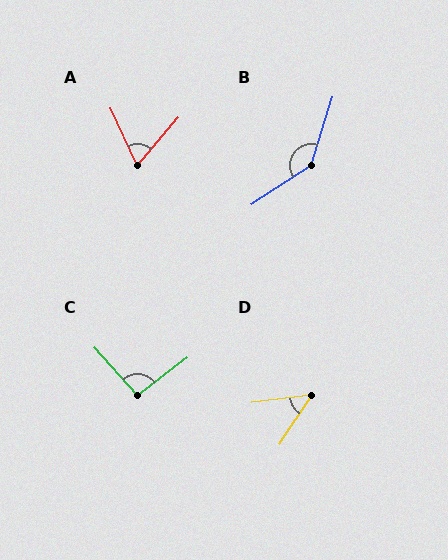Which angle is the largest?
B, at approximately 141 degrees.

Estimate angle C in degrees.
Approximately 95 degrees.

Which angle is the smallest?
D, at approximately 49 degrees.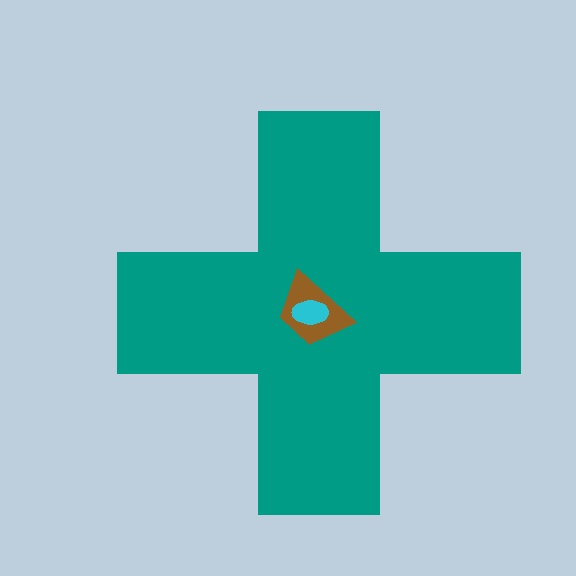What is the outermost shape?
The teal cross.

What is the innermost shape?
The cyan ellipse.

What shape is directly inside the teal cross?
The brown trapezoid.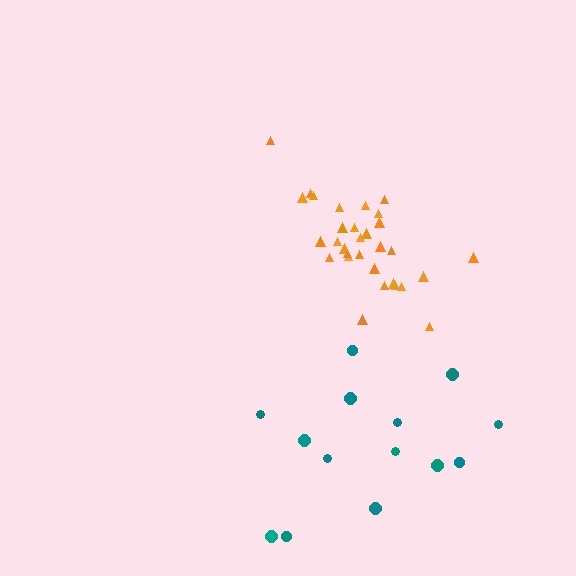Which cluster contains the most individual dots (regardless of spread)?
Orange (31).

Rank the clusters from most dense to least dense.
orange, teal.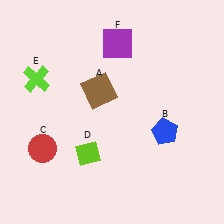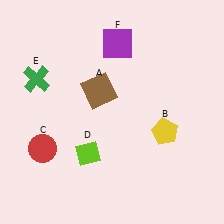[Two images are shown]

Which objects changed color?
B changed from blue to yellow. E changed from lime to green.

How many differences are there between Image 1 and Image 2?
There are 2 differences between the two images.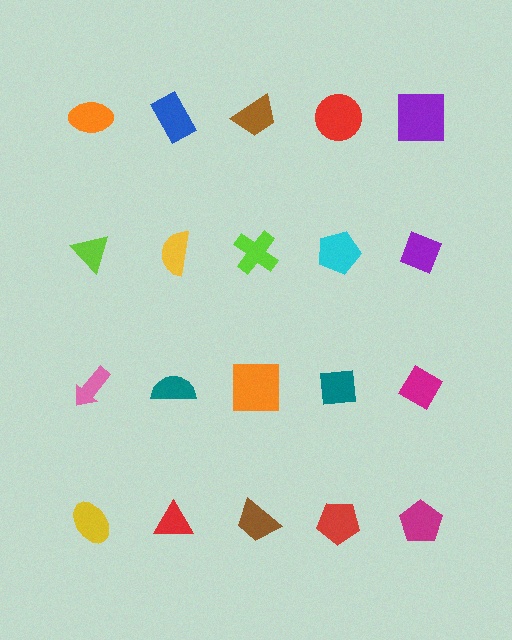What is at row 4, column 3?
A brown trapezoid.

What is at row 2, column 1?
A lime triangle.